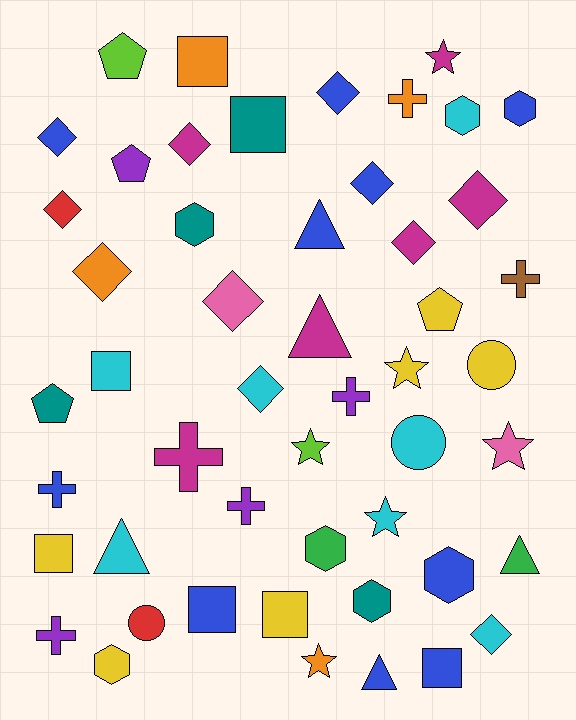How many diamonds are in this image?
There are 11 diamonds.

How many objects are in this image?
There are 50 objects.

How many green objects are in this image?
There are 2 green objects.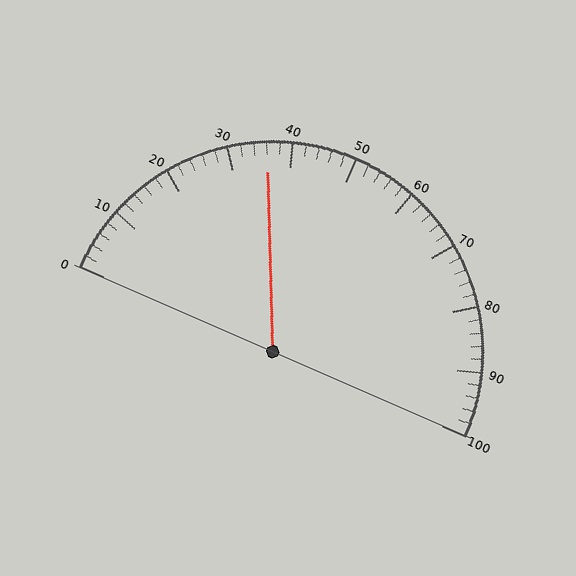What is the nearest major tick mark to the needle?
The nearest major tick mark is 40.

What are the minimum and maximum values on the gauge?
The gauge ranges from 0 to 100.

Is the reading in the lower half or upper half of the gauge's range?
The reading is in the lower half of the range (0 to 100).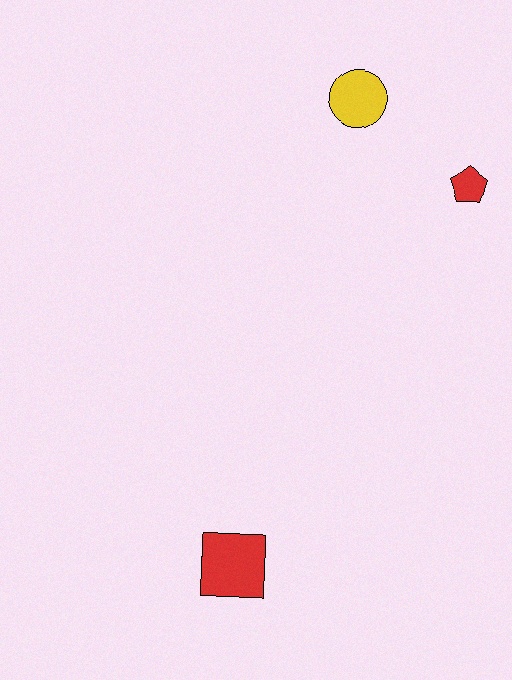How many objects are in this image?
There are 3 objects.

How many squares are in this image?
There is 1 square.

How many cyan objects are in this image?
There are no cyan objects.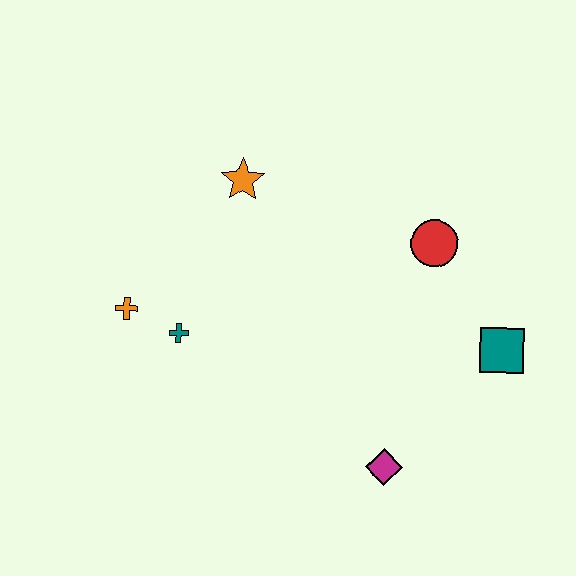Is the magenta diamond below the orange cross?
Yes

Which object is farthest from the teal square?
The orange cross is farthest from the teal square.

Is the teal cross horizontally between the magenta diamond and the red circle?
No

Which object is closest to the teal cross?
The orange cross is closest to the teal cross.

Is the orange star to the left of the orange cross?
No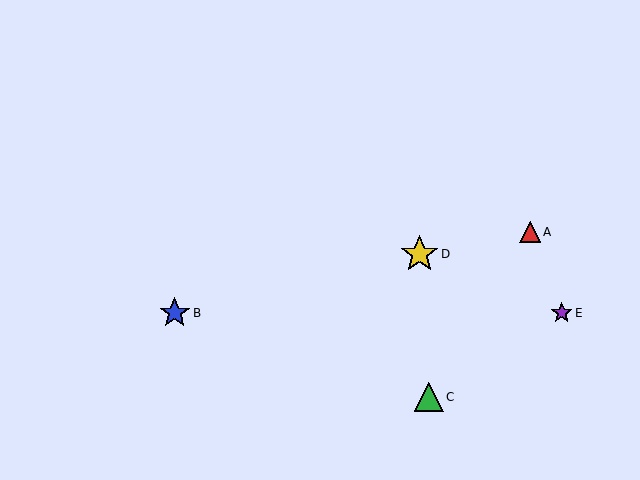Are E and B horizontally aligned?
Yes, both are at y≈313.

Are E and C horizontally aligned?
No, E is at y≈313 and C is at y≈397.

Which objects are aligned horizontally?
Objects B, E are aligned horizontally.